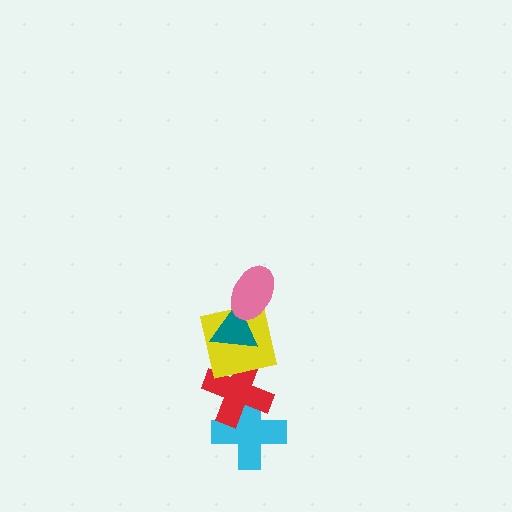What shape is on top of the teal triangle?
The pink ellipse is on top of the teal triangle.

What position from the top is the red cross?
The red cross is 4th from the top.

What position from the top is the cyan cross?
The cyan cross is 5th from the top.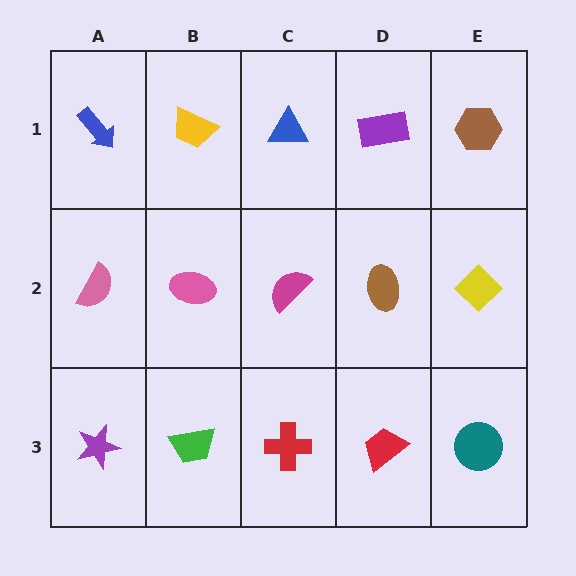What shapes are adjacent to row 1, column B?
A pink ellipse (row 2, column B), a blue arrow (row 1, column A), a blue triangle (row 1, column C).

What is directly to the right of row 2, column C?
A brown ellipse.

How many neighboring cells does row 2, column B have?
4.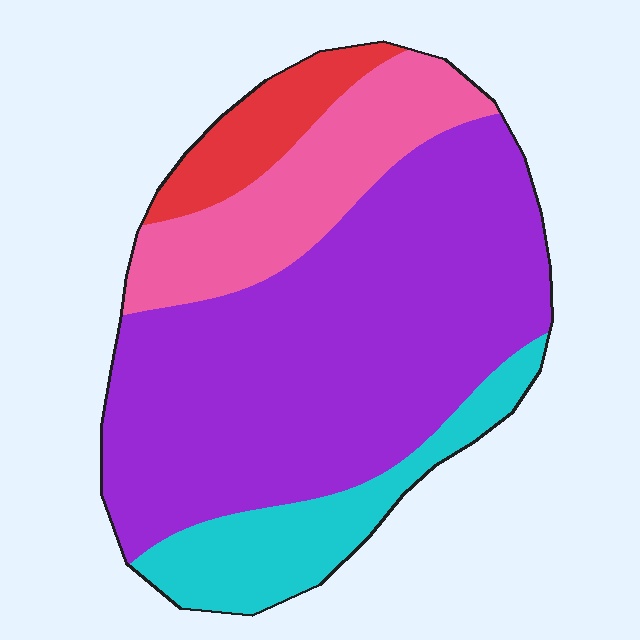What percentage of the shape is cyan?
Cyan takes up about one eighth (1/8) of the shape.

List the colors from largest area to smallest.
From largest to smallest: purple, pink, cyan, red.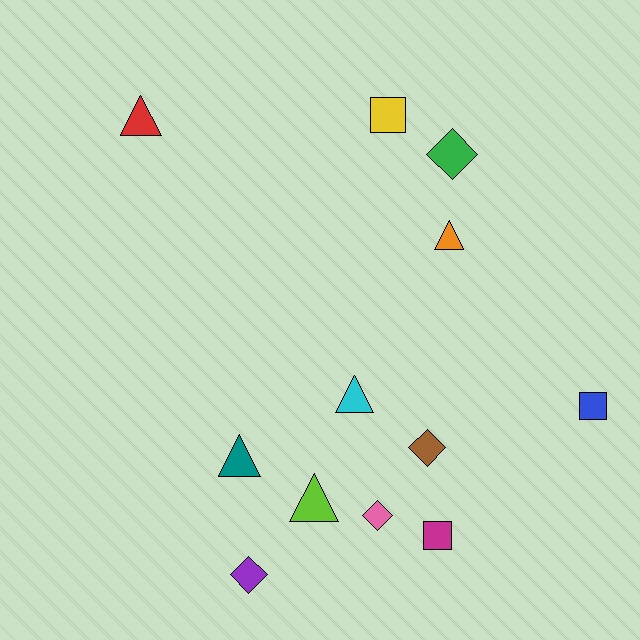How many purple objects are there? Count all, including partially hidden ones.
There is 1 purple object.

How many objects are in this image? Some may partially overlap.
There are 12 objects.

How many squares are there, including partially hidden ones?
There are 3 squares.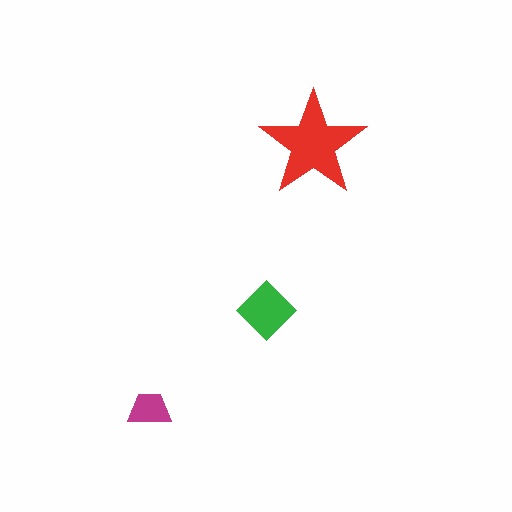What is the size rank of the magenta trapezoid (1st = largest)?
3rd.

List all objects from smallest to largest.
The magenta trapezoid, the green diamond, the red star.